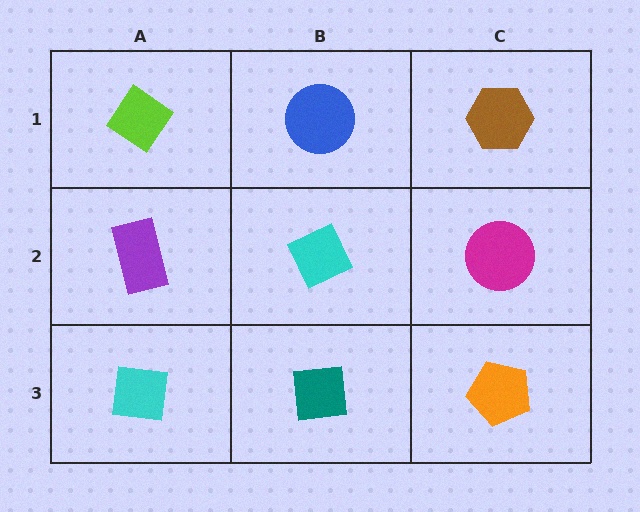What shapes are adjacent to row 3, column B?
A cyan diamond (row 2, column B), a cyan square (row 3, column A), an orange pentagon (row 3, column C).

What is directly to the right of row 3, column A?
A teal square.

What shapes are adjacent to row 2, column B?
A blue circle (row 1, column B), a teal square (row 3, column B), a purple rectangle (row 2, column A), a magenta circle (row 2, column C).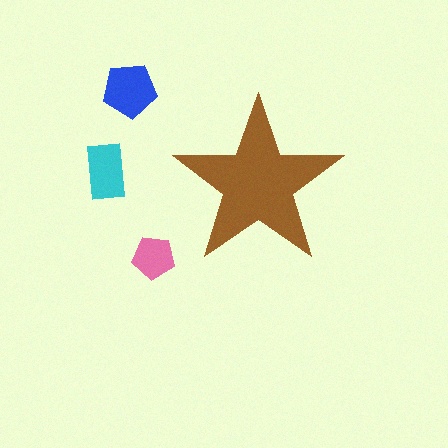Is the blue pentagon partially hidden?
No, the blue pentagon is fully visible.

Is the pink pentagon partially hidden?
No, the pink pentagon is fully visible.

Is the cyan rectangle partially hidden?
No, the cyan rectangle is fully visible.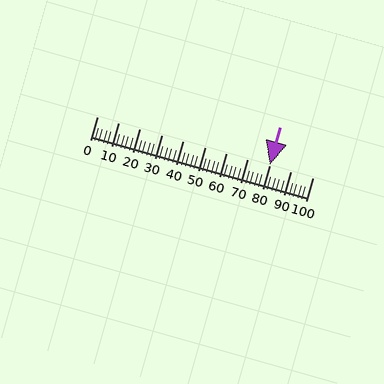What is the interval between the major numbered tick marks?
The major tick marks are spaced 10 units apart.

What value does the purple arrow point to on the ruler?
The purple arrow points to approximately 80.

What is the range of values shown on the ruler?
The ruler shows values from 0 to 100.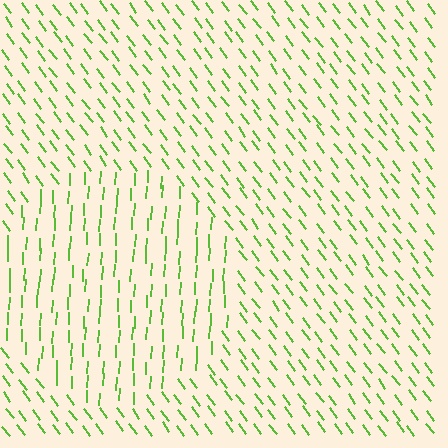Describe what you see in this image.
The image is filled with small lime line segments. A circle region in the image has lines oriented differently from the surrounding lines, creating a visible texture boundary.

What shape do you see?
I see a circle.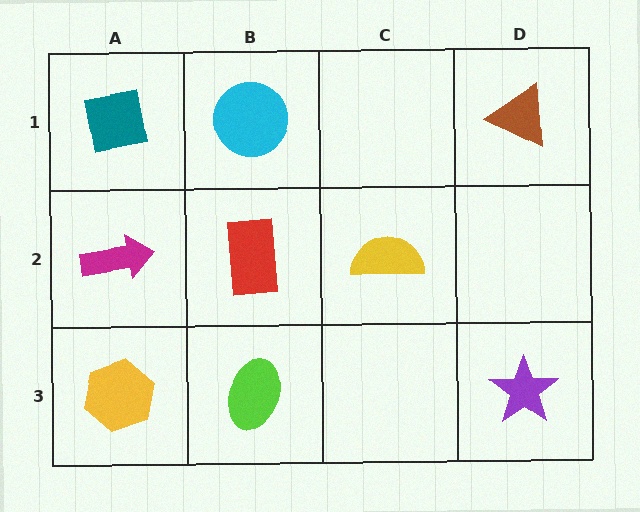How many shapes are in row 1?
3 shapes.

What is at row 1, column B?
A cyan circle.